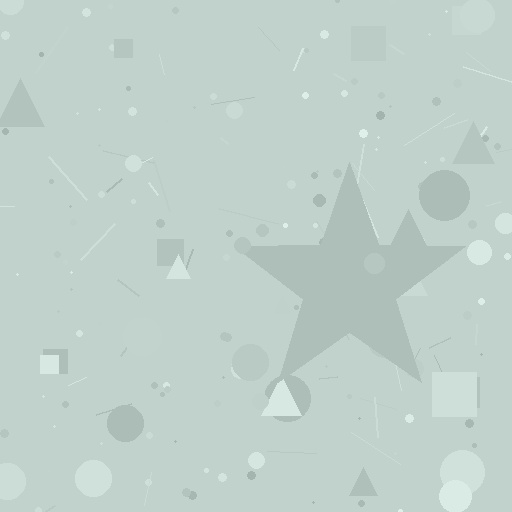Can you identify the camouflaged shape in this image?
The camouflaged shape is a star.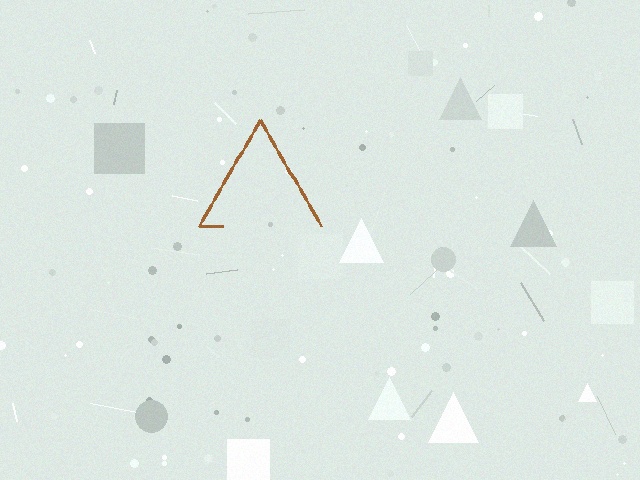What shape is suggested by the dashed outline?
The dashed outline suggests a triangle.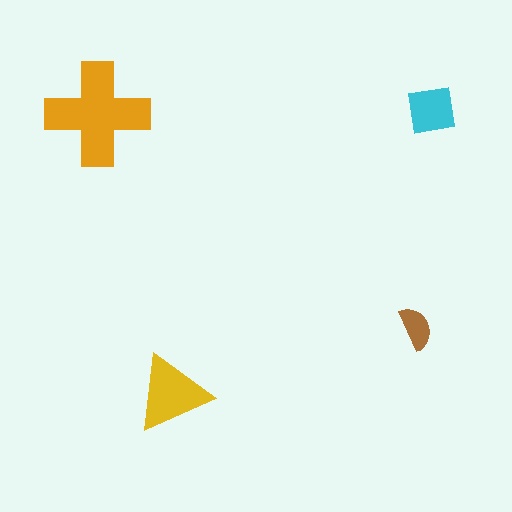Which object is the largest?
The orange cross.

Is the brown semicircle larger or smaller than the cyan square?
Smaller.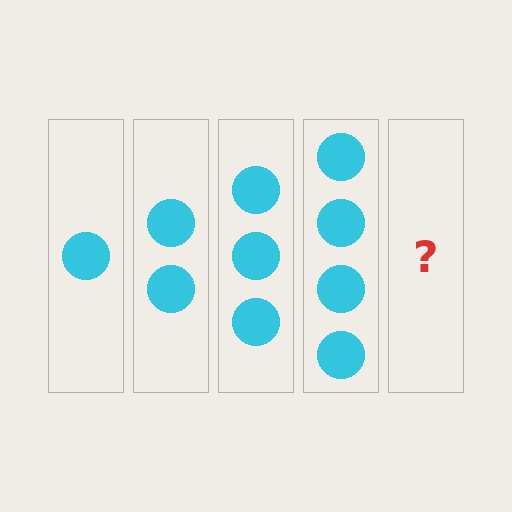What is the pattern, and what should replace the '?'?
The pattern is that each step adds one more circle. The '?' should be 5 circles.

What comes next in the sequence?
The next element should be 5 circles.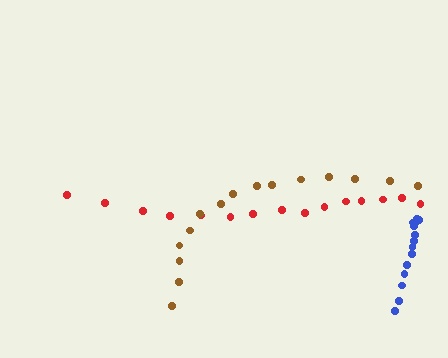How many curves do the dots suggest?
There are 3 distinct paths.